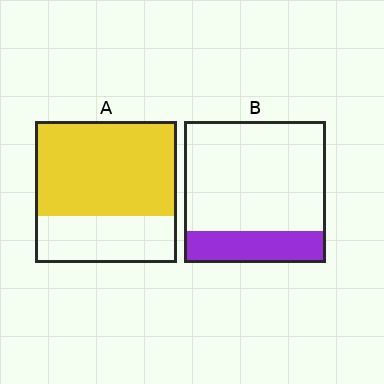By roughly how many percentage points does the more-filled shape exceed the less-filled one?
By roughly 45 percentage points (A over B).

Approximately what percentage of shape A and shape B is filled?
A is approximately 65% and B is approximately 25%.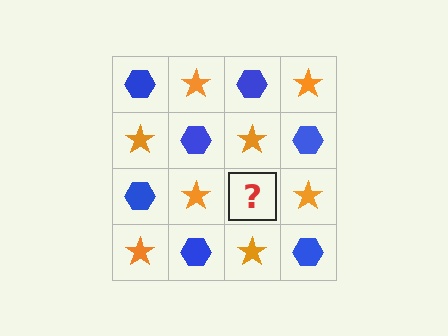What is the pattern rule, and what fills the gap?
The rule is that it alternates blue hexagon and orange star in a checkerboard pattern. The gap should be filled with a blue hexagon.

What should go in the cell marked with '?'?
The missing cell should contain a blue hexagon.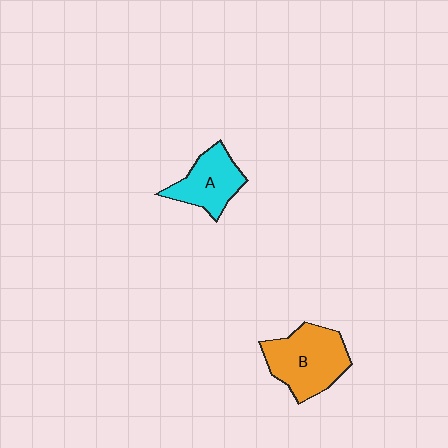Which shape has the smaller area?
Shape A (cyan).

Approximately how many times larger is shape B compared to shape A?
Approximately 1.4 times.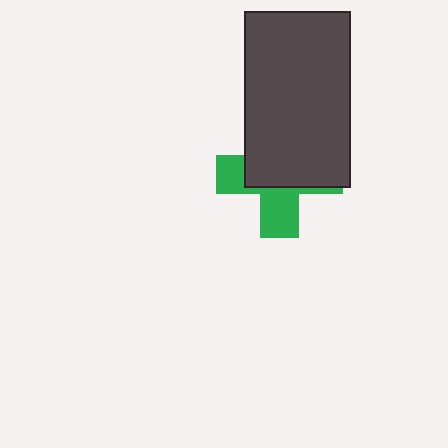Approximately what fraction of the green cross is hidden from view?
Roughly 59% of the green cross is hidden behind the dark gray rectangle.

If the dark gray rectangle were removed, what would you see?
You would see the complete green cross.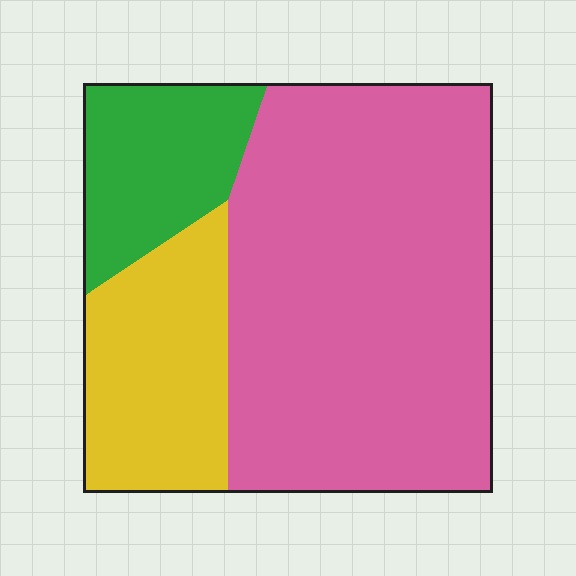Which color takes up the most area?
Pink, at roughly 65%.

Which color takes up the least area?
Green, at roughly 15%.